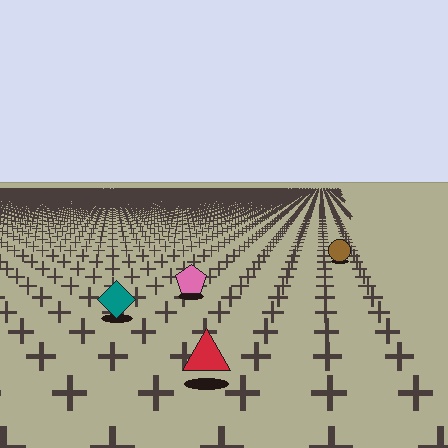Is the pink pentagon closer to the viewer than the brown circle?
Yes. The pink pentagon is closer — you can tell from the texture gradient: the ground texture is coarser near it.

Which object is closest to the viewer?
The red triangle is closest. The texture marks near it are larger and more spread out.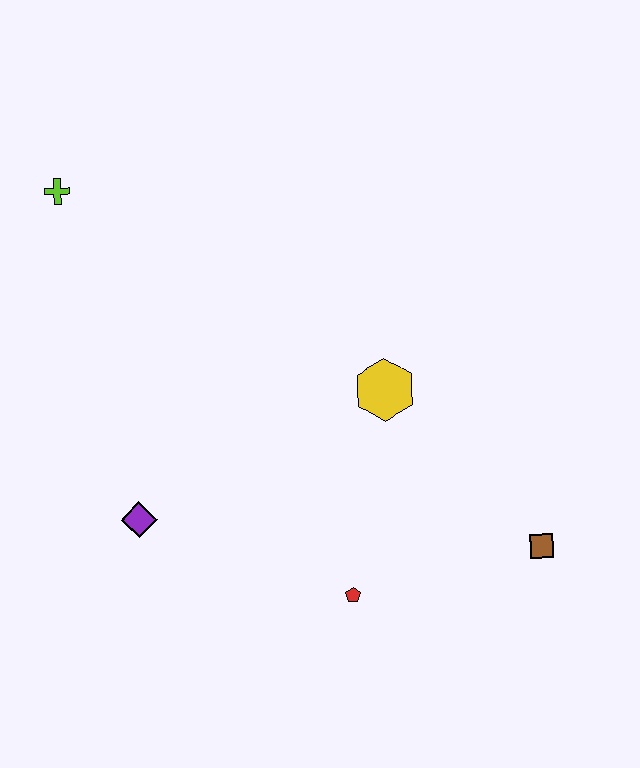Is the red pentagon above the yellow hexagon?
No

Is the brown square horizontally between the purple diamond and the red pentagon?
No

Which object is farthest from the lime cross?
The brown square is farthest from the lime cross.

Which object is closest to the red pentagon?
The brown square is closest to the red pentagon.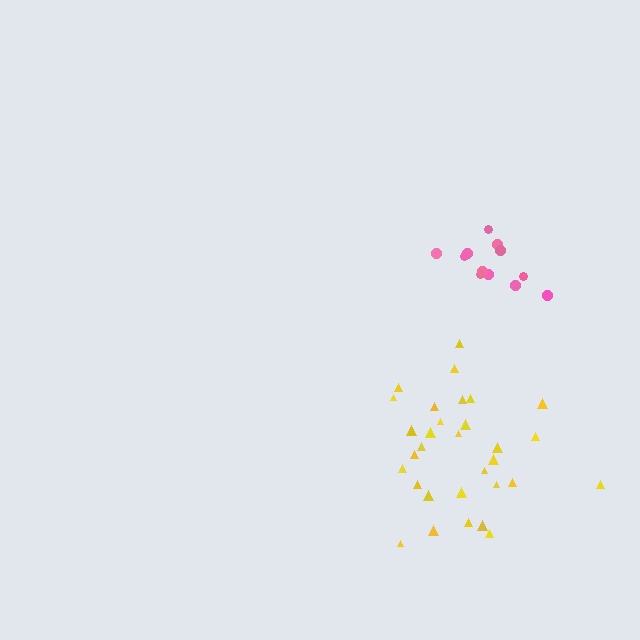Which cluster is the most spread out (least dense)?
Yellow.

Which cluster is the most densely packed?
Pink.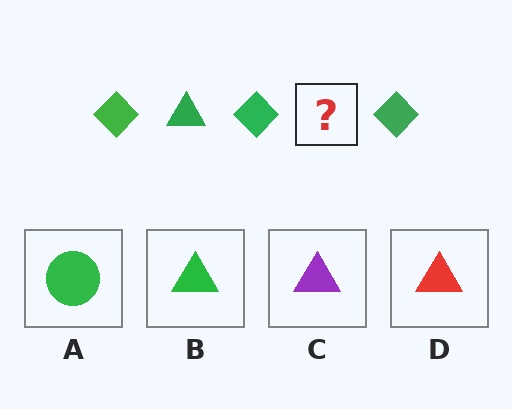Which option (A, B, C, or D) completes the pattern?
B.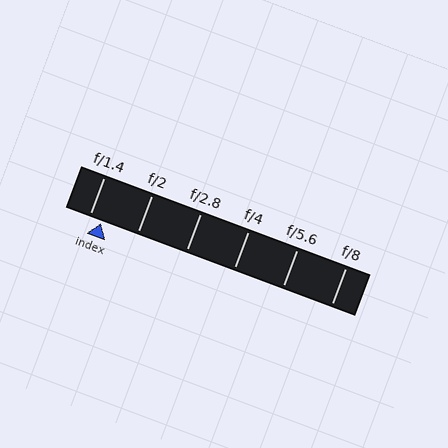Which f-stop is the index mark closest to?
The index mark is closest to f/1.4.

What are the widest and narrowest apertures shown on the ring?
The widest aperture shown is f/1.4 and the narrowest is f/8.